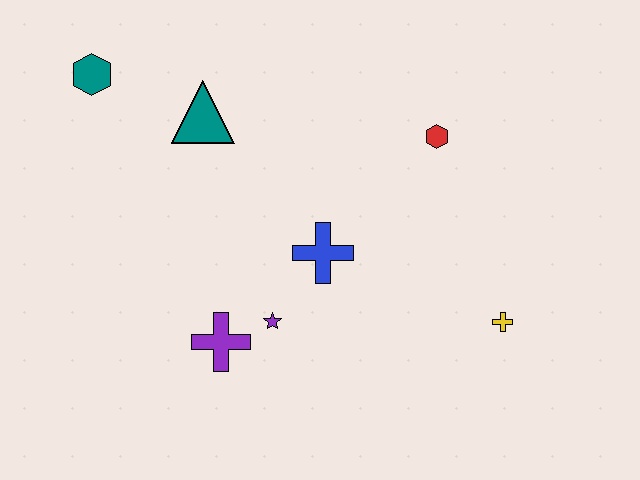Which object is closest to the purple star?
The purple cross is closest to the purple star.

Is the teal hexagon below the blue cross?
No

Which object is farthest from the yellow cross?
The teal hexagon is farthest from the yellow cross.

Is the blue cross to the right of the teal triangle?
Yes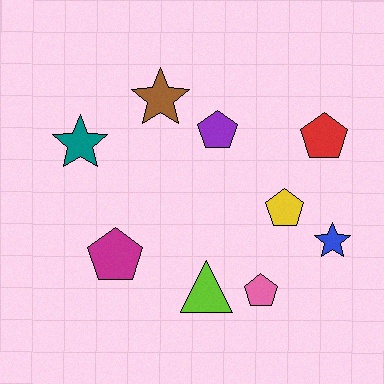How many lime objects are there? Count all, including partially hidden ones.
There is 1 lime object.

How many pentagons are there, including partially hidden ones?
There are 5 pentagons.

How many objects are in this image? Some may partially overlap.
There are 9 objects.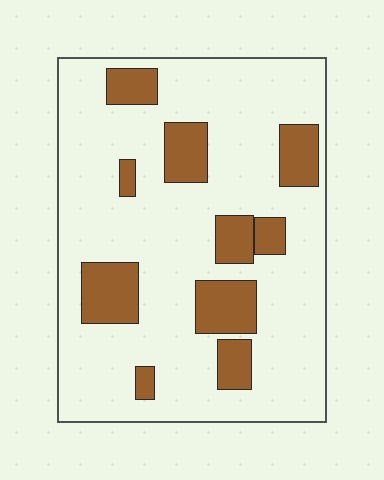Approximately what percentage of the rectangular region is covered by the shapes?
Approximately 20%.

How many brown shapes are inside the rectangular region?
10.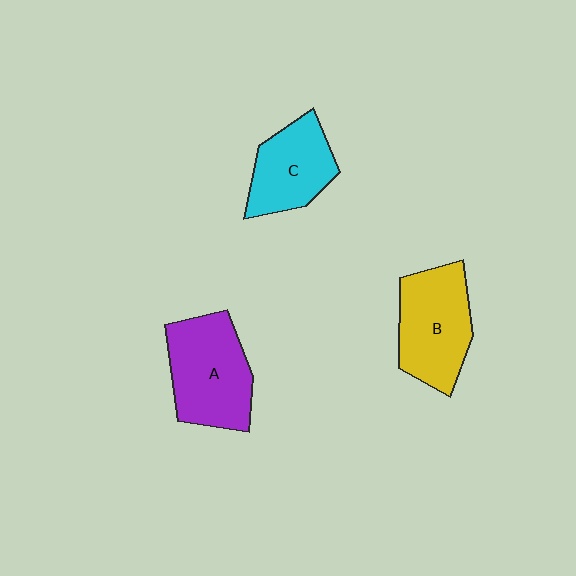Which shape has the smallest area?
Shape C (cyan).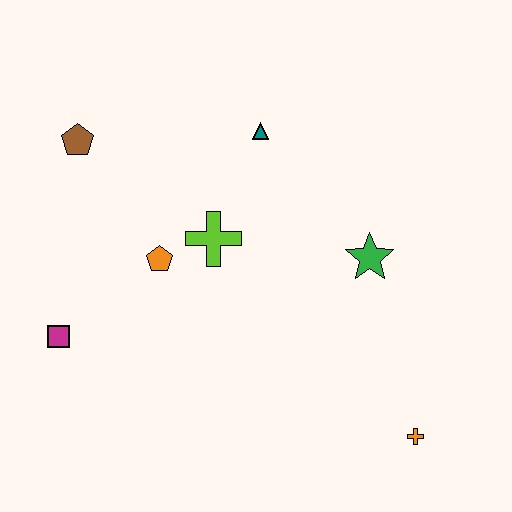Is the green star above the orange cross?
Yes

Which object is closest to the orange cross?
The green star is closest to the orange cross.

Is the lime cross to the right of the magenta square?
Yes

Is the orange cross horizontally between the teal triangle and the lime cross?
No